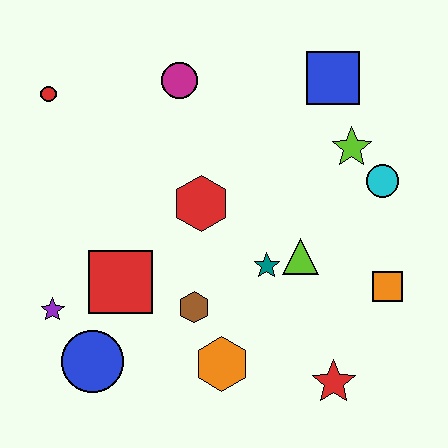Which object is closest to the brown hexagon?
The orange hexagon is closest to the brown hexagon.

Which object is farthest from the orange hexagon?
The red circle is farthest from the orange hexagon.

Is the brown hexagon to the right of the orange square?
No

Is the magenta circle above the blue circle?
Yes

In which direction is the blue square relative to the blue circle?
The blue square is above the blue circle.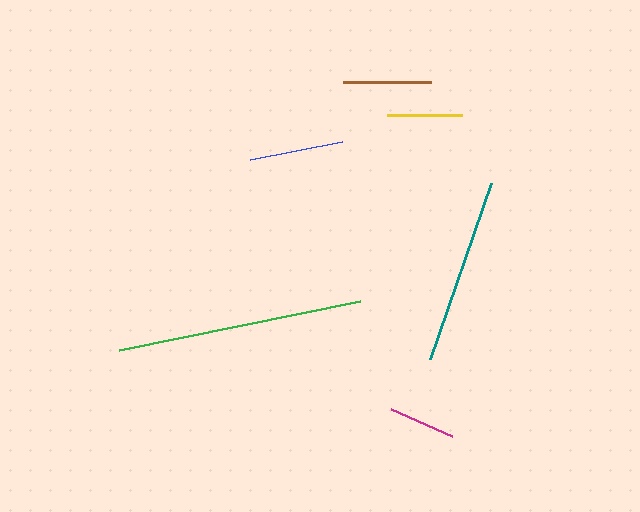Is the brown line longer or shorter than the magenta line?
The brown line is longer than the magenta line.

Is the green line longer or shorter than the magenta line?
The green line is longer than the magenta line.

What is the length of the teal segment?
The teal segment is approximately 187 pixels long.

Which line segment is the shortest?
The magenta line is the shortest at approximately 66 pixels.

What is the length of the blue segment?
The blue segment is approximately 94 pixels long.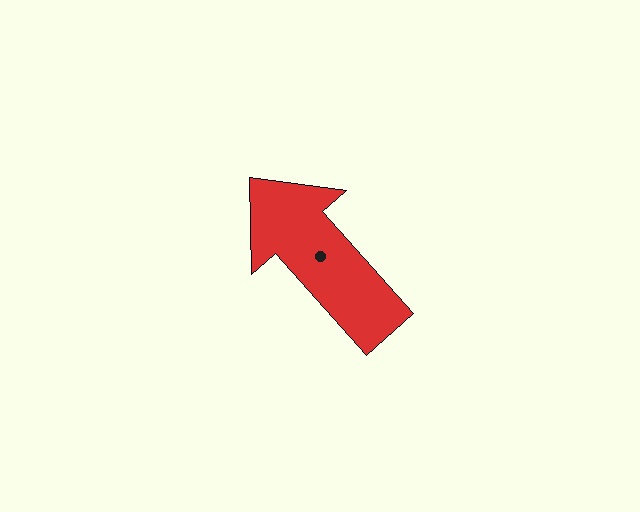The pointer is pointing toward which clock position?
Roughly 11 o'clock.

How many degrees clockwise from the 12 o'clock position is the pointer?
Approximately 318 degrees.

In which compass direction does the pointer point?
Northwest.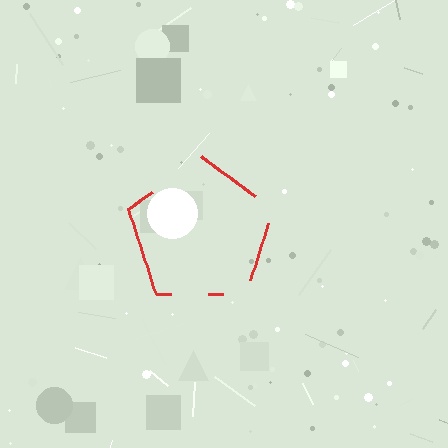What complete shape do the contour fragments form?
The contour fragments form a pentagon.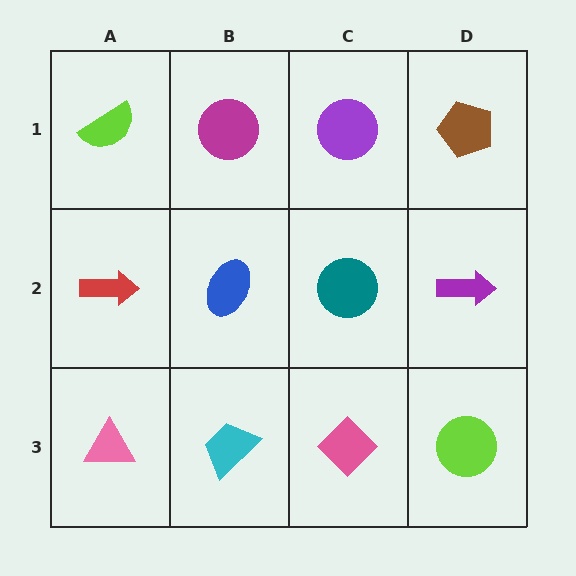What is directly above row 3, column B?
A blue ellipse.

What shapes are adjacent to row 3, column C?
A teal circle (row 2, column C), a cyan trapezoid (row 3, column B), a lime circle (row 3, column D).